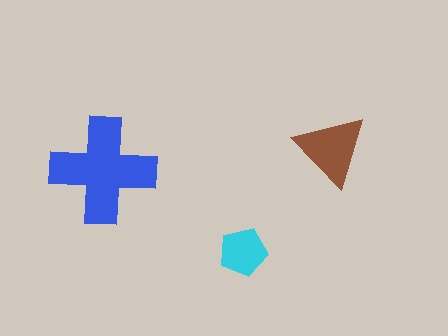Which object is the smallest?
The cyan pentagon.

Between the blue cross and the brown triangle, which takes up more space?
The blue cross.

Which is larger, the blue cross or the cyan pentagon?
The blue cross.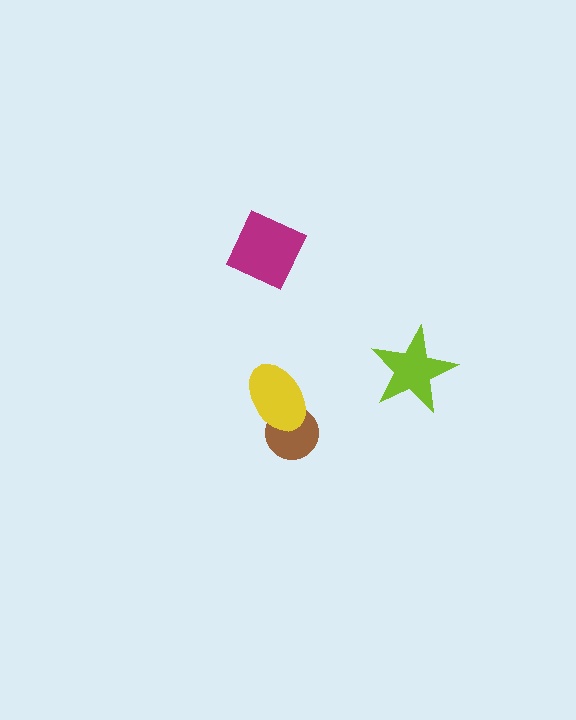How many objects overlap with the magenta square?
0 objects overlap with the magenta square.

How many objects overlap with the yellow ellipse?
1 object overlaps with the yellow ellipse.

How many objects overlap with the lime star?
0 objects overlap with the lime star.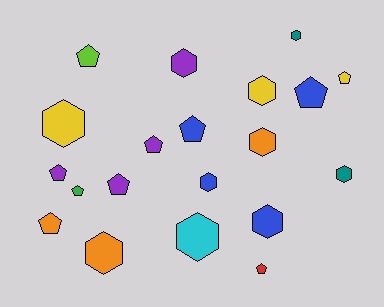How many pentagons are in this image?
There are 10 pentagons.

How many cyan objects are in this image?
There is 1 cyan object.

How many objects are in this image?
There are 20 objects.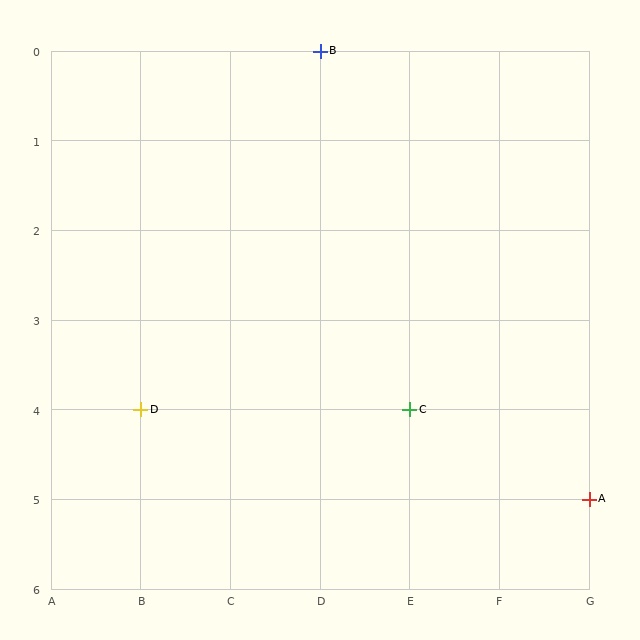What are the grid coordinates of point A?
Point A is at grid coordinates (G, 5).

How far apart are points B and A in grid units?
Points B and A are 3 columns and 5 rows apart (about 5.8 grid units diagonally).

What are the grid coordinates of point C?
Point C is at grid coordinates (E, 4).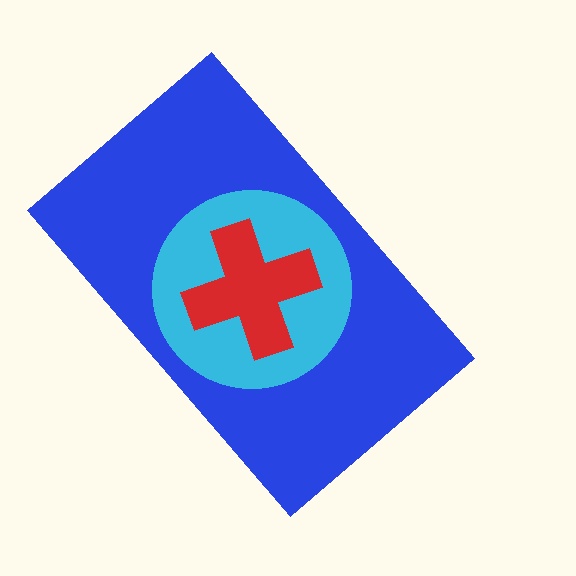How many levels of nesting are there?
3.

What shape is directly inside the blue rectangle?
The cyan circle.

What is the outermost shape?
The blue rectangle.